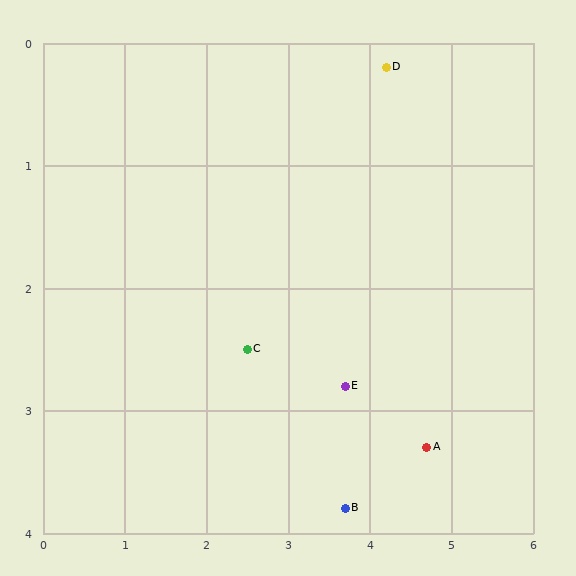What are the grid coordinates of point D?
Point D is at approximately (4.2, 0.2).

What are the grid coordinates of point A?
Point A is at approximately (4.7, 3.3).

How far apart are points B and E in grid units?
Points B and E are about 1.0 grid units apart.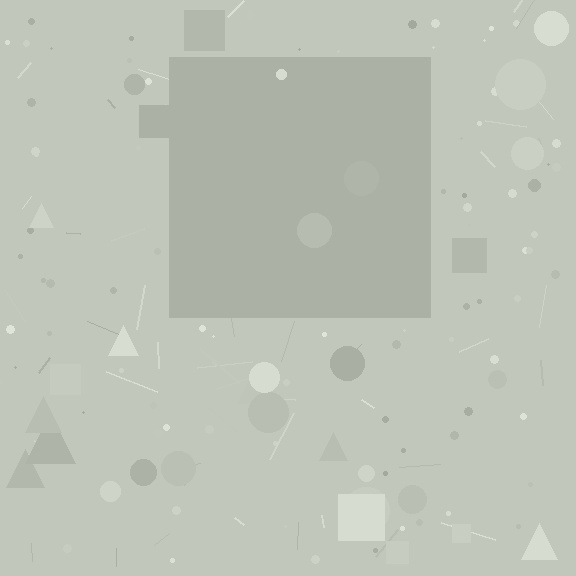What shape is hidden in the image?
A square is hidden in the image.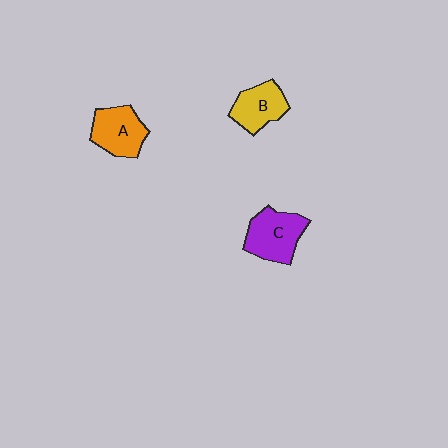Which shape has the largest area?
Shape C (purple).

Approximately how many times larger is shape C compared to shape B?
Approximately 1.3 times.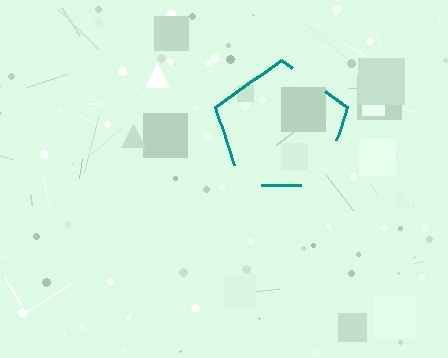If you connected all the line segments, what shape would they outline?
They would outline a pentagon.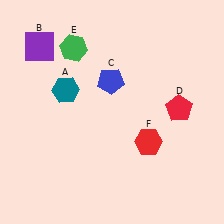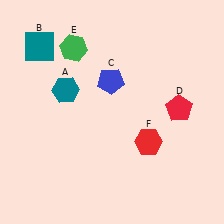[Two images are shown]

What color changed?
The square (B) changed from purple in Image 1 to teal in Image 2.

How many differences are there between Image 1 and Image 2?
There is 1 difference between the two images.